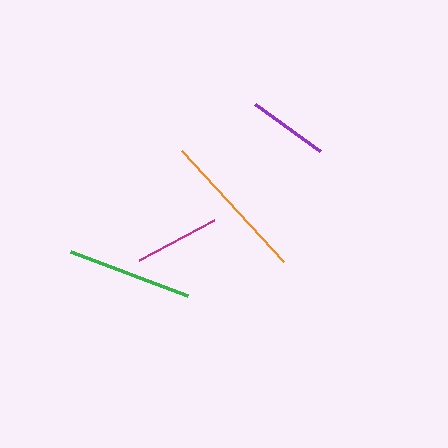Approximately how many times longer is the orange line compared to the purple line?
The orange line is approximately 1.9 times the length of the purple line.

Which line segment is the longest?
The orange line is the longest at approximately 151 pixels.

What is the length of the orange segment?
The orange segment is approximately 151 pixels long.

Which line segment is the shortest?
The purple line is the shortest at approximately 80 pixels.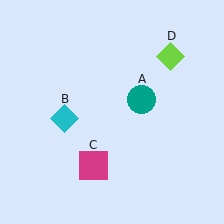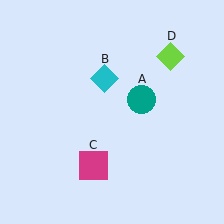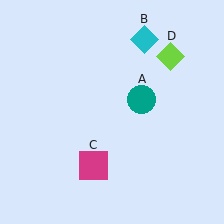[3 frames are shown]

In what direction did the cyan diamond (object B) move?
The cyan diamond (object B) moved up and to the right.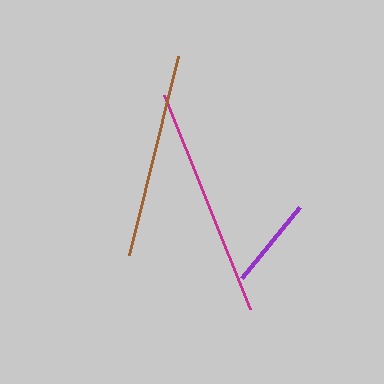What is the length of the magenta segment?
The magenta segment is approximately 230 pixels long.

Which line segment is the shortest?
The purple line is the shortest at approximately 92 pixels.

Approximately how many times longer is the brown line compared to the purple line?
The brown line is approximately 2.2 times the length of the purple line.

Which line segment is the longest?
The magenta line is the longest at approximately 230 pixels.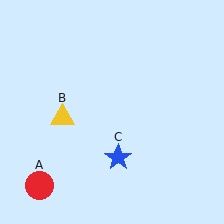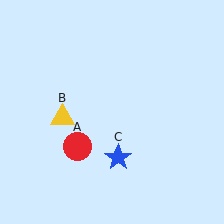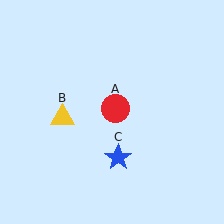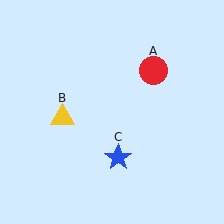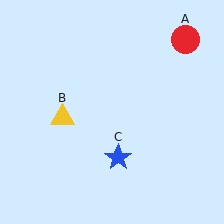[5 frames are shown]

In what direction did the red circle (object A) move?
The red circle (object A) moved up and to the right.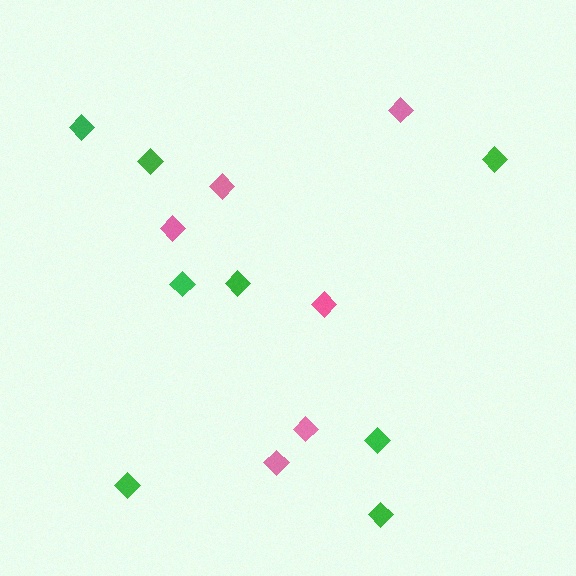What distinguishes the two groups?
There are 2 groups: one group of green diamonds (8) and one group of pink diamonds (6).